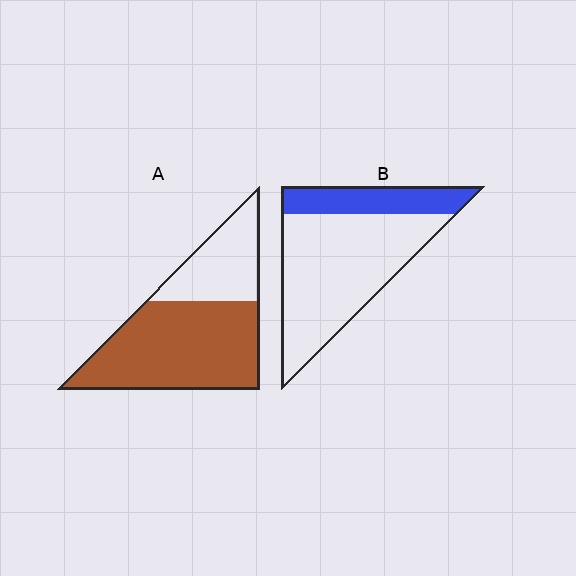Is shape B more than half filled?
No.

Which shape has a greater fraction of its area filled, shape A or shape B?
Shape A.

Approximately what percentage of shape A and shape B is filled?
A is approximately 70% and B is approximately 25%.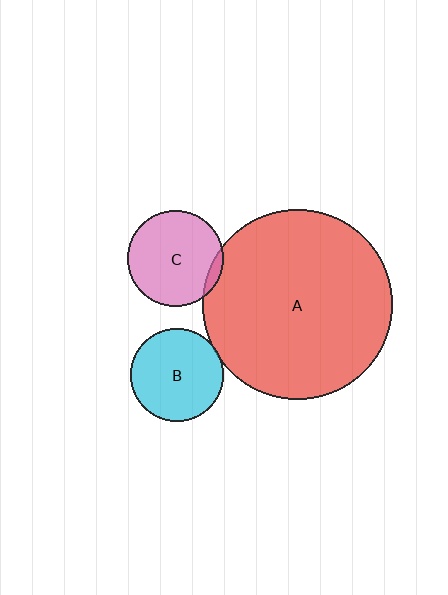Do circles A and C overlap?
Yes.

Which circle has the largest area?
Circle A (red).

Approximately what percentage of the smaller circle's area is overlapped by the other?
Approximately 5%.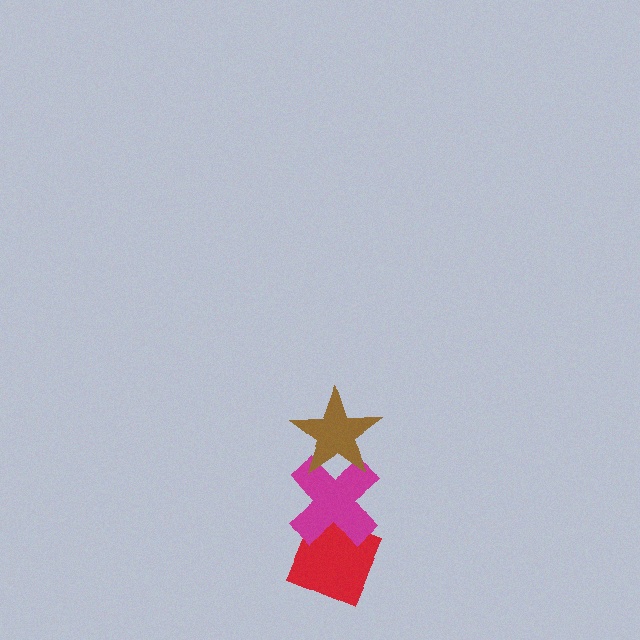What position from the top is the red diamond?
The red diamond is 3rd from the top.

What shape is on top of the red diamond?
The magenta cross is on top of the red diamond.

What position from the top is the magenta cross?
The magenta cross is 2nd from the top.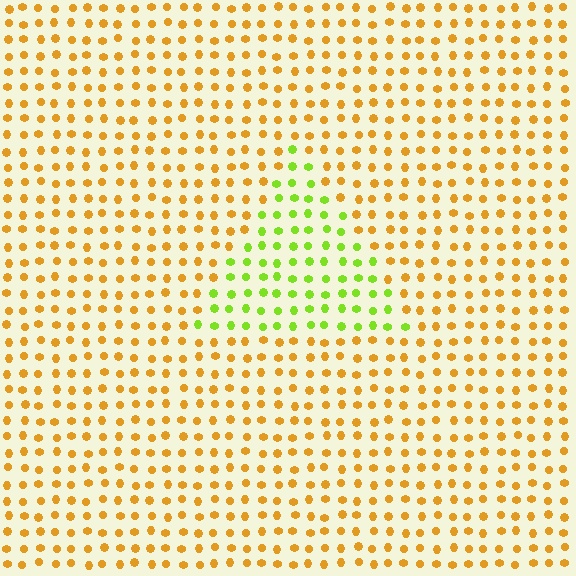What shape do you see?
I see a triangle.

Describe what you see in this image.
The image is filled with small orange elements in a uniform arrangement. A triangle-shaped region is visible where the elements are tinted to a slightly different hue, forming a subtle color boundary.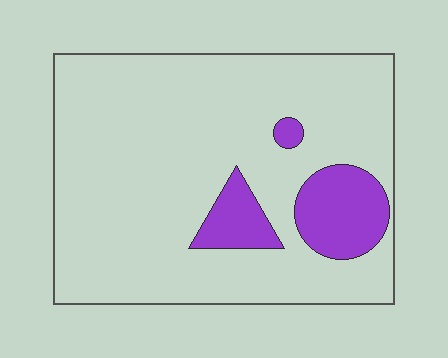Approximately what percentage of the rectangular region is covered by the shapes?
Approximately 15%.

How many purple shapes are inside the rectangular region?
3.